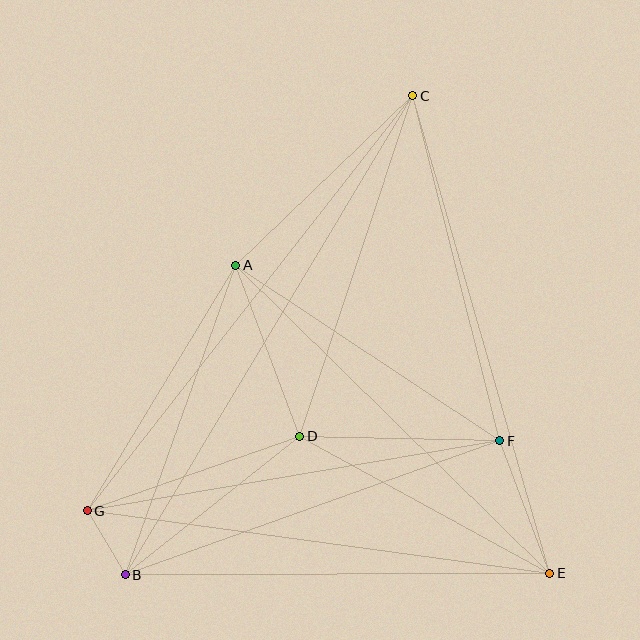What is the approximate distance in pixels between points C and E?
The distance between C and E is approximately 497 pixels.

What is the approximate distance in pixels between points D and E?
The distance between D and E is approximately 285 pixels.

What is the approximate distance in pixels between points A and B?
The distance between A and B is approximately 329 pixels.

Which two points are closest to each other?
Points B and G are closest to each other.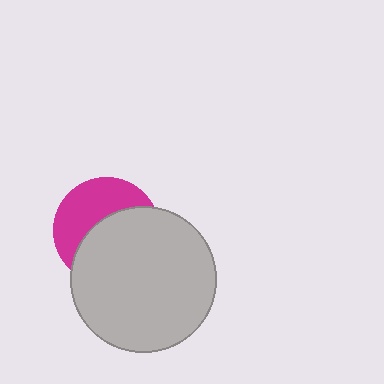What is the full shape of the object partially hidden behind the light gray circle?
The partially hidden object is a magenta circle.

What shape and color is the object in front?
The object in front is a light gray circle.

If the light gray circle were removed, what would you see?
You would see the complete magenta circle.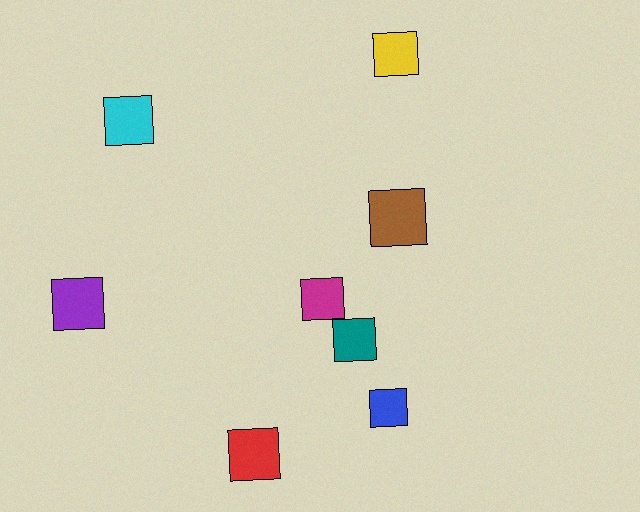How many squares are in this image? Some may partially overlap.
There are 8 squares.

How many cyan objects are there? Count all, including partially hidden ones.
There is 1 cyan object.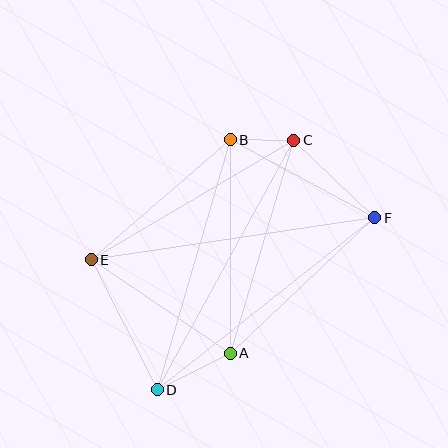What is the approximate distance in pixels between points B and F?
The distance between B and F is approximately 164 pixels.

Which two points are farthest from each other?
Points E and F are farthest from each other.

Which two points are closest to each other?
Points B and C are closest to each other.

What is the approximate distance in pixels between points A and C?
The distance between A and C is approximately 222 pixels.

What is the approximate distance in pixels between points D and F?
The distance between D and F is approximately 277 pixels.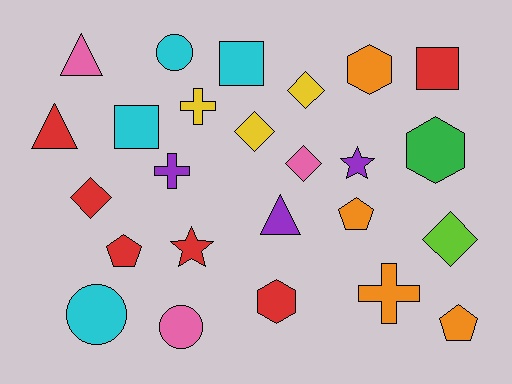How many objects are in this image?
There are 25 objects.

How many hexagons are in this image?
There are 3 hexagons.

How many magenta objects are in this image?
There are no magenta objects.